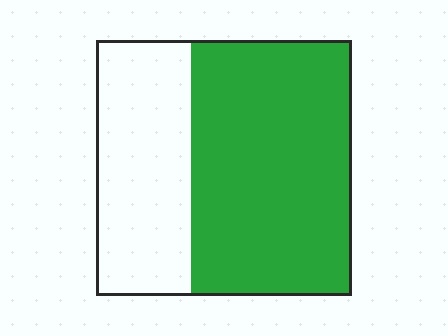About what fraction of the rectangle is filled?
About five eighths (5/8).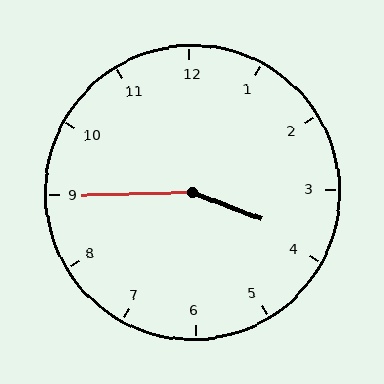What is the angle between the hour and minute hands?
Approximately 158 degrees.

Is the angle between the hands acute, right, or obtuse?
It is obtuse.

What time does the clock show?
3:45.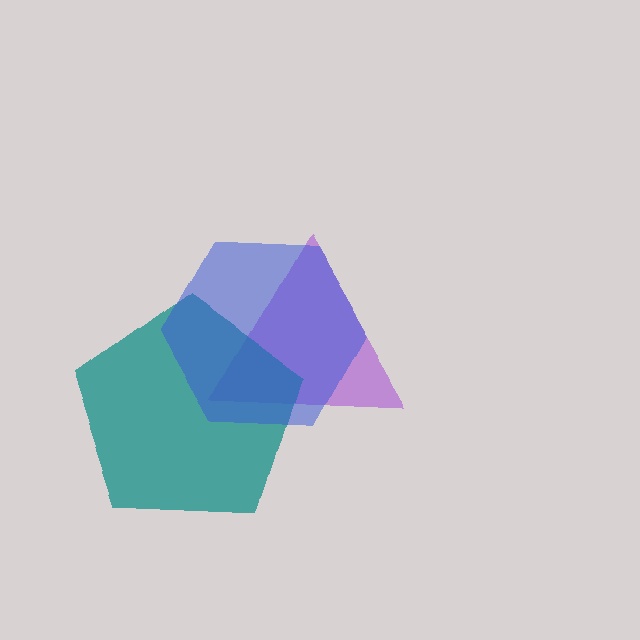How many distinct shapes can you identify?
There are 3 distinct shapes: a purple triangle, a teal pentagon, a blue hexagon.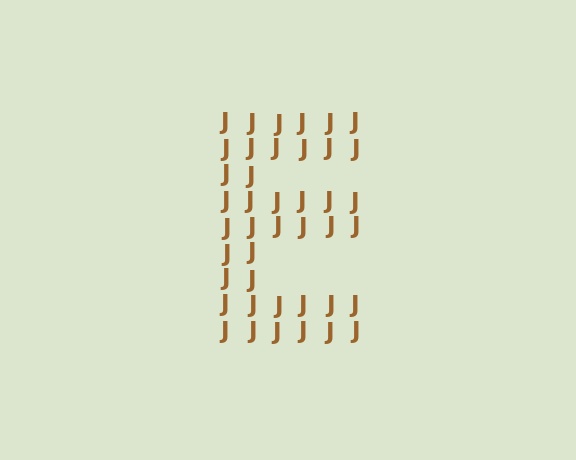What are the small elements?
The small elements are letter J's.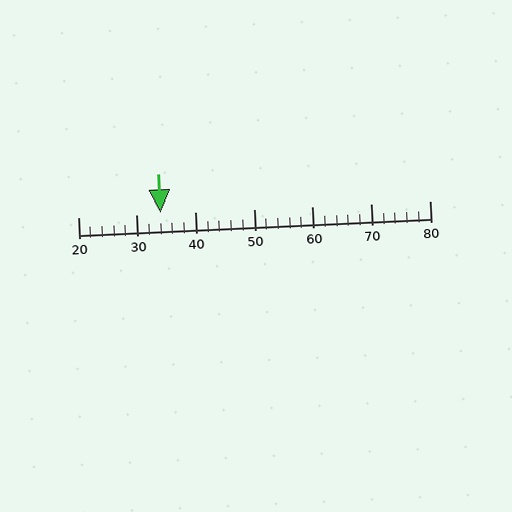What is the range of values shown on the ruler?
The ruler shows values from 20 to 80.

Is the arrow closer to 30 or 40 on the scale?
The arrow is closer to 30.